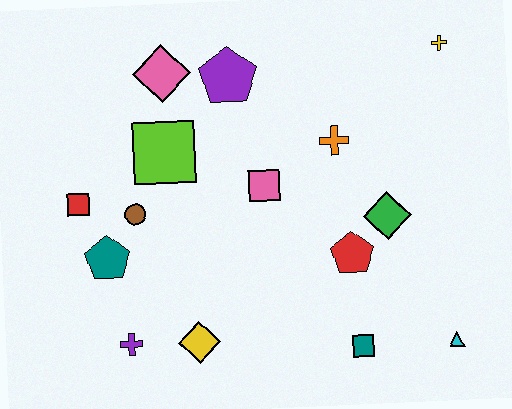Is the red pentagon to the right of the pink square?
Yes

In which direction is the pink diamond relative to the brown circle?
The pink diamond is above the brown circle.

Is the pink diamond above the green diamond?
Yes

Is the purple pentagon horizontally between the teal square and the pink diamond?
Yes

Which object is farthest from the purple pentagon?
The cyan triangle is farthest from the purple pentagon.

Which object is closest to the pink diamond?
The purple pentagon is closest to the pink diamond.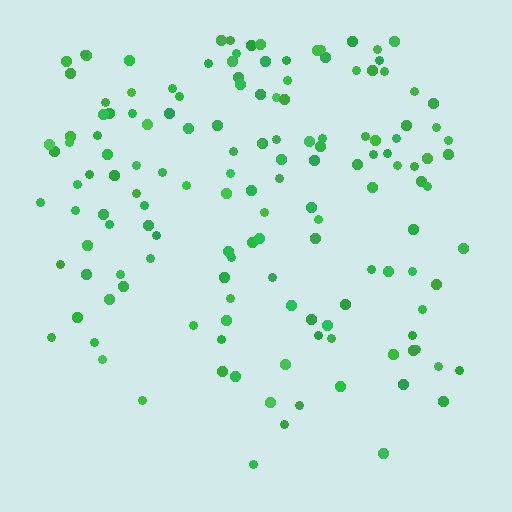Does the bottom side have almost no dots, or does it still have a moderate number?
Still a moderate number, just noticeably fewer than the top.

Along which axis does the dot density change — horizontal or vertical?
Vertical.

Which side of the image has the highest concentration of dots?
The top.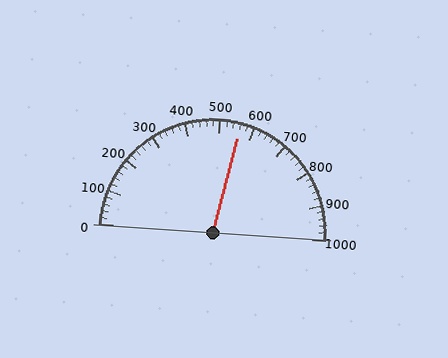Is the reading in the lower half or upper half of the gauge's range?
The reading is in the upper half of the range (0 to 1000).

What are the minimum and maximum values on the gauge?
The gauge ranges from 0 to 1000.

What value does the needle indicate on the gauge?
The needle indicates approximately 560.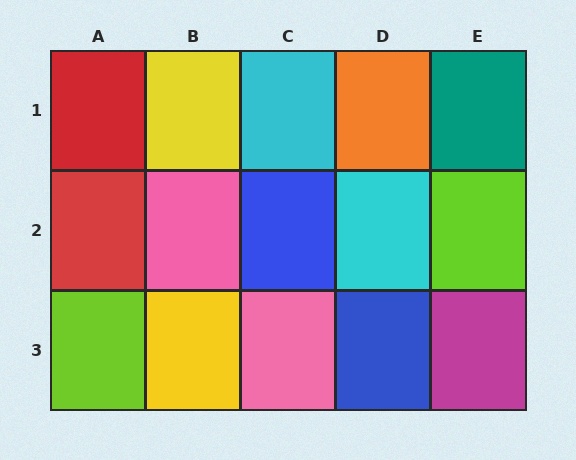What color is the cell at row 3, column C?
Pink.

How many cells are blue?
2 cells are blue.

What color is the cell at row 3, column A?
Lime.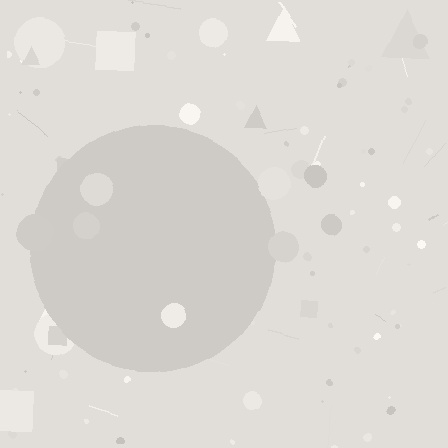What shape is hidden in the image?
A circle is hidden in the image.